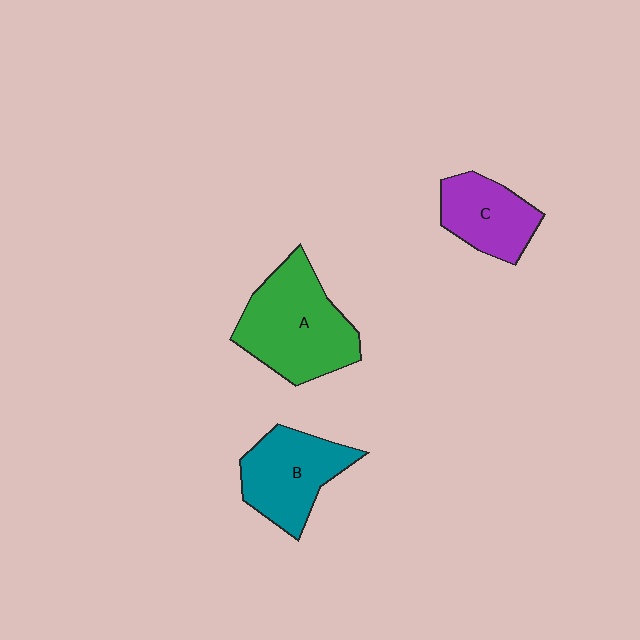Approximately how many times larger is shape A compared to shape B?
Approximately 1.3 times.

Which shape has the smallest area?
Shape C (purple).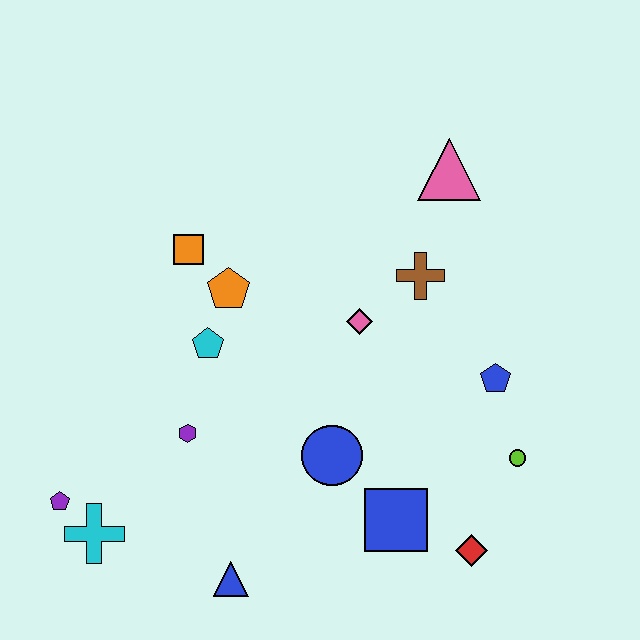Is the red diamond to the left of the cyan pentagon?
No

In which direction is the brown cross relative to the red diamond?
The brown cross is above the red diamond.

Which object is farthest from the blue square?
The pink triangle is farthest from the blue square.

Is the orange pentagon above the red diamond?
Yes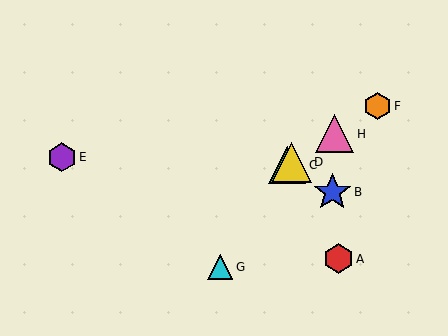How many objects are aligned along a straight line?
4 objects (C, D, F, H) are aligned along a straight line.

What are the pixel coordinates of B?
Object B is at (332, 192).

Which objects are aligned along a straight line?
Objects C, D, F, H are aligned along a straight line.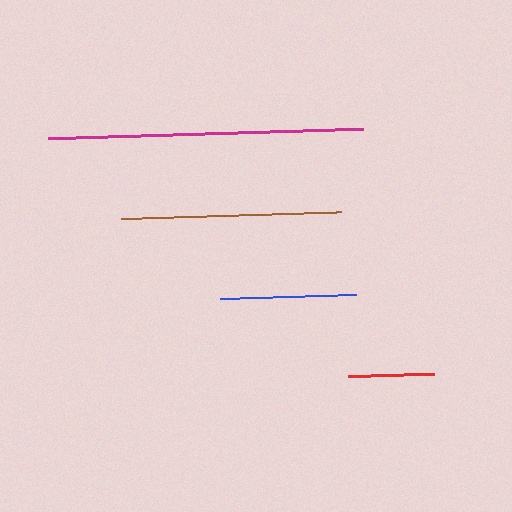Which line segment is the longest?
The magenta line is the longest at approximately 316 pixels.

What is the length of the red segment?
The red segment is approximately 86 pixels long.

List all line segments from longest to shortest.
From longest to shortest: magenta, brown, blue, red.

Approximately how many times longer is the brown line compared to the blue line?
The brown line is approximately 1.6 times the length of the blue line.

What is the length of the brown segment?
The brown segment is approximately 219 pixels long.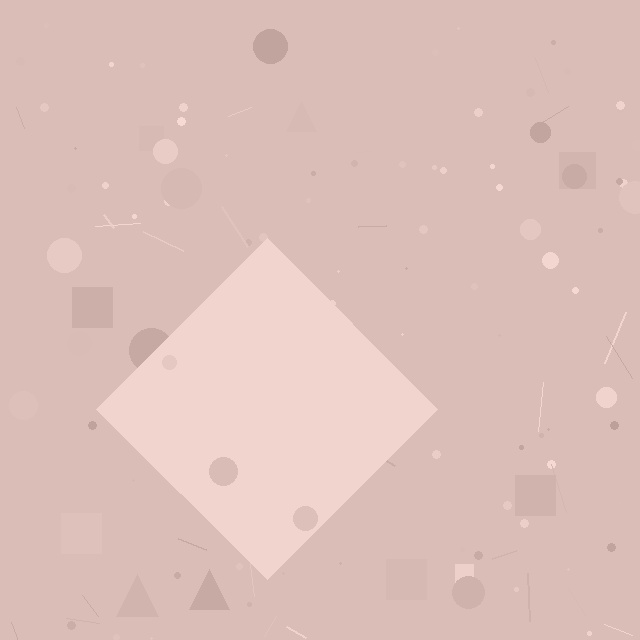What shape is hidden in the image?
A diamond is hidden in the image.